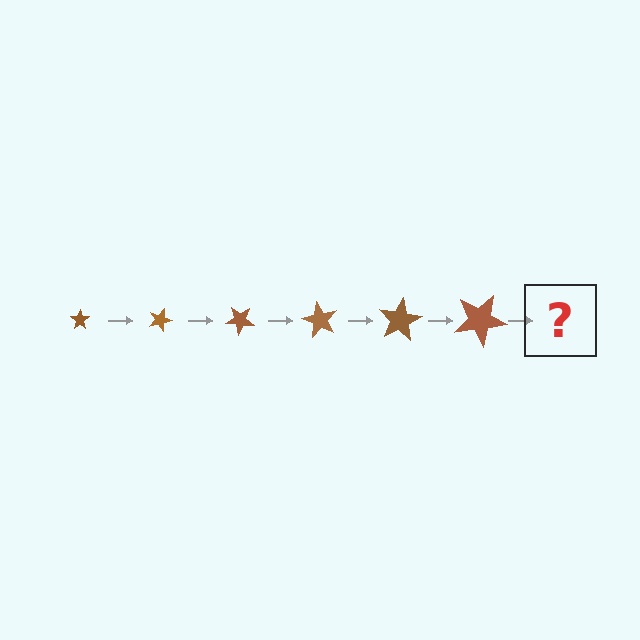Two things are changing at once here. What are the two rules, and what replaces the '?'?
The two rules are that the star grows larger each step and it rotates 20 degrees each step. The '?' should be a star, larger than the previous one and rotated 120 degrees from the start.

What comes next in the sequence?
The next element should be a star, larger than the previous one and rotated 120 degrees from the start.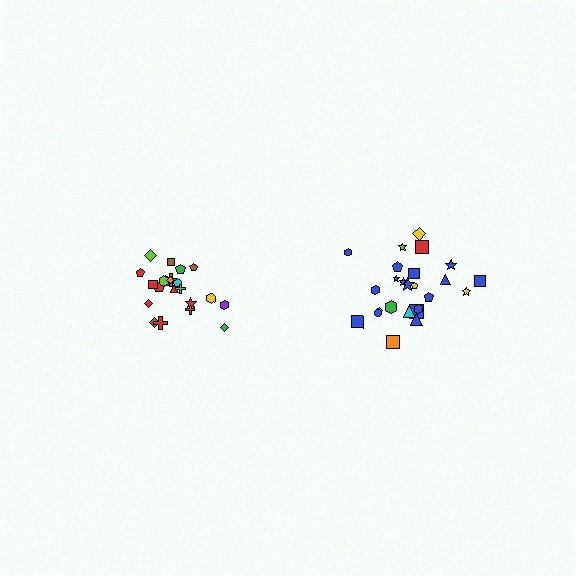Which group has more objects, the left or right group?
The right group.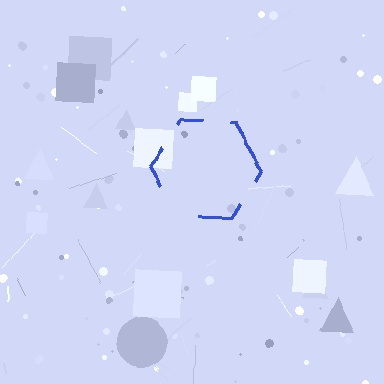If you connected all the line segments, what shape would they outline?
They would outline a hexagon.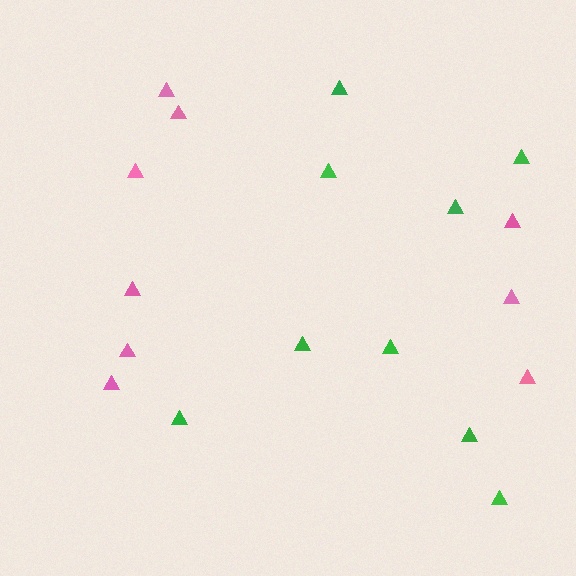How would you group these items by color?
There are 2 groups: one group of green triangles (9) and one group of pink triangles (9).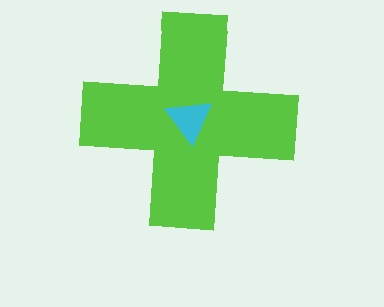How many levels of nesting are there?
2.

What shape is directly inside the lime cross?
The cyan triangle.